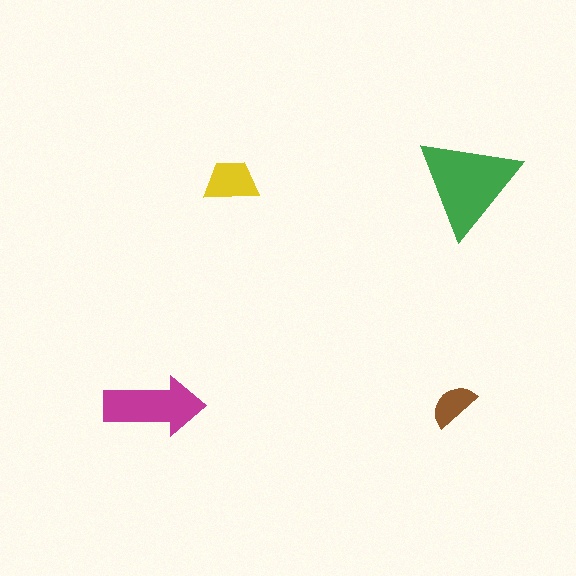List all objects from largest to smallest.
The green triangle, the magenta arrow, the yellow trapezoid, the brown semicircle.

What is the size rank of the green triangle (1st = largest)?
1st.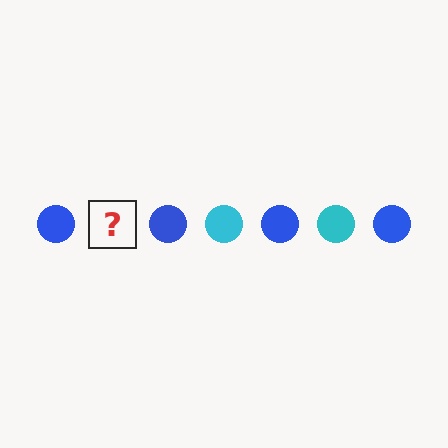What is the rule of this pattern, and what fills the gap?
The rule is that the pattern cycles through blue, cyan circles. The gap should be filled with a cyan circle.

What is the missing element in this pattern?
The missing element is a cyan circle.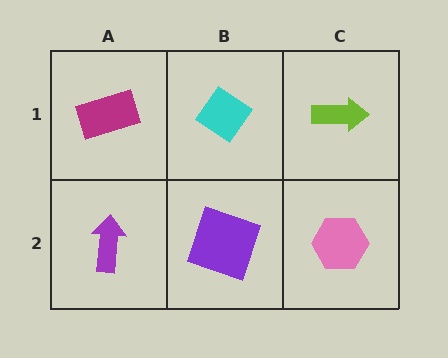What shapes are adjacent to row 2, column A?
A magenta rectangle (row 1, column A), a purple square (row 2, column B).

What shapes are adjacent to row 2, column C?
A lime arrow (row 1, column C), a purple square (row 2, column B).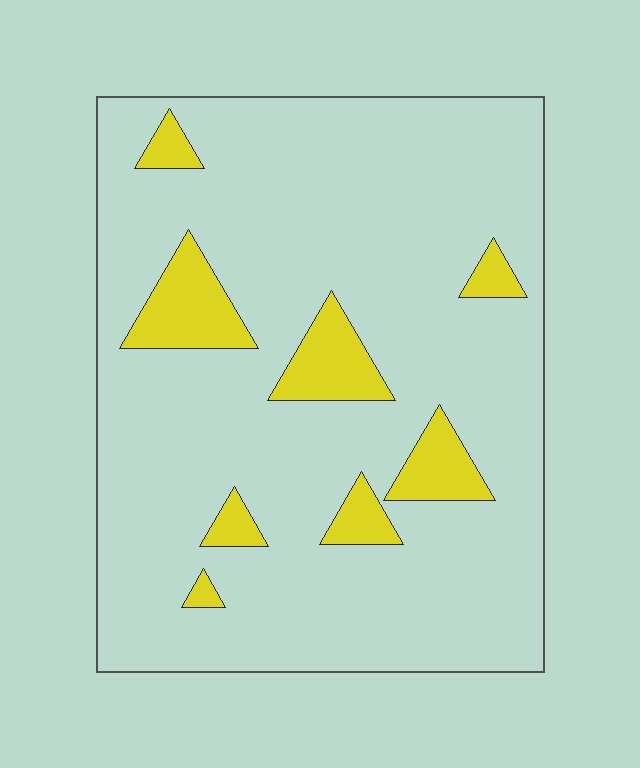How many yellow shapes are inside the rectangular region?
8.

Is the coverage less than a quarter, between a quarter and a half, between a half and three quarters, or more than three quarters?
Less than a quarter.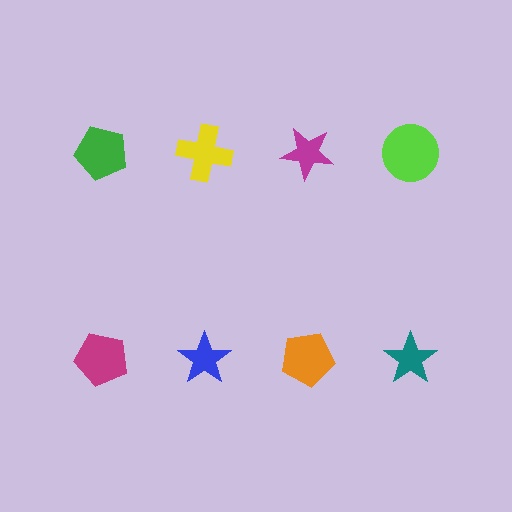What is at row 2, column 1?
A magenta pentagon.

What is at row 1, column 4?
A lime circle.